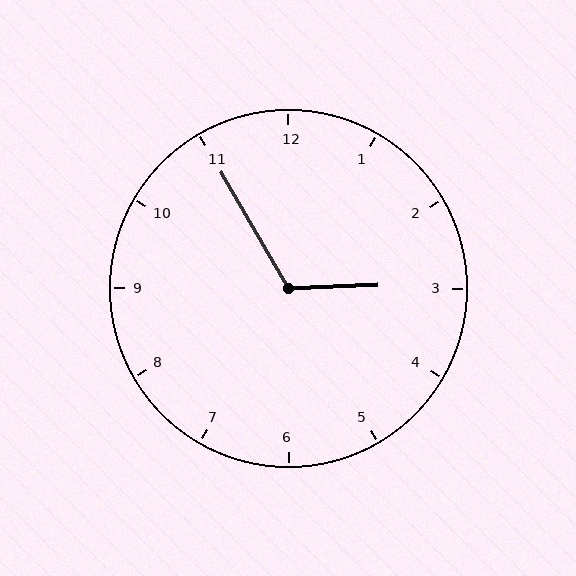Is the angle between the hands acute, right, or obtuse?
It is obtuse.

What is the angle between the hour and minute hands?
Approximately 118 degrees.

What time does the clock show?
2:55.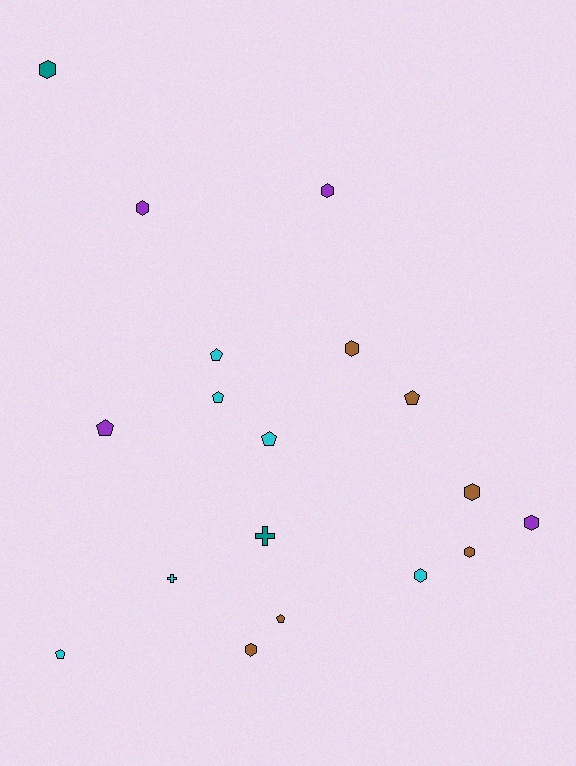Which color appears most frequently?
Brown, with 6 objects.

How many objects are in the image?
There are 18 objects.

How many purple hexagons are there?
There are 3 purple hexagons.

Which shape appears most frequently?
Hexagon, with 9 objects.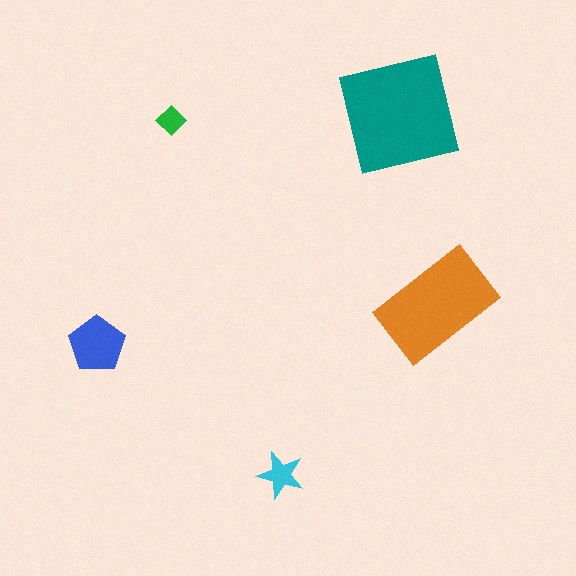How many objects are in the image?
There are 5 objects in the image.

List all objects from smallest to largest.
The green diamond, the cyan star, the blue pentagon, the orange rectangle, the teal square.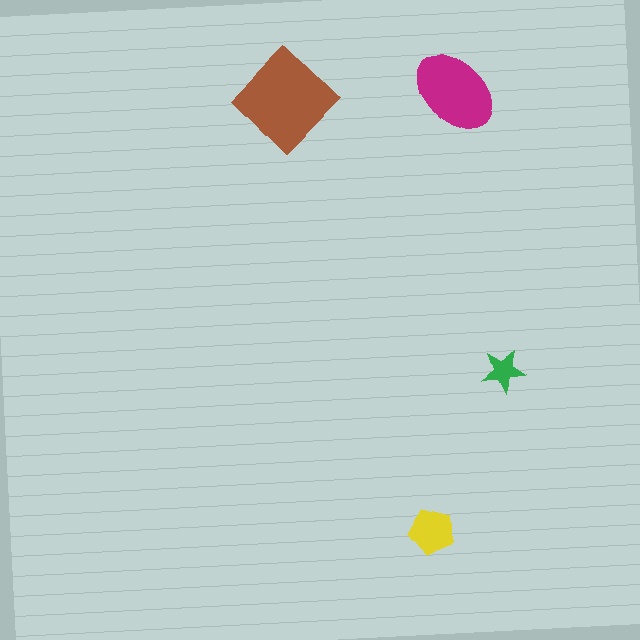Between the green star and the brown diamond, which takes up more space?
The brown diamond.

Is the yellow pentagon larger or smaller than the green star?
Larger.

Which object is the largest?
The brown diamond.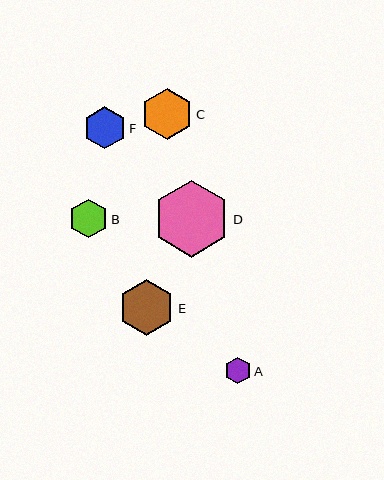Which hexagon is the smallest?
Hexagon A is the smallest with a size of approximately 26 pixels.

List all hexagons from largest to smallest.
From largest to smallest: D, E, C, F, B, A.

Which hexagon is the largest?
Hexagon D is the largest with a size of approximately 76 pixels.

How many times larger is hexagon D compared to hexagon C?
Hexagon D is approximately 1.5 times the size of hexagon C.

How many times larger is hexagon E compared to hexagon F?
Hexagon E is approximately 1.3 times the size of hexagon F.